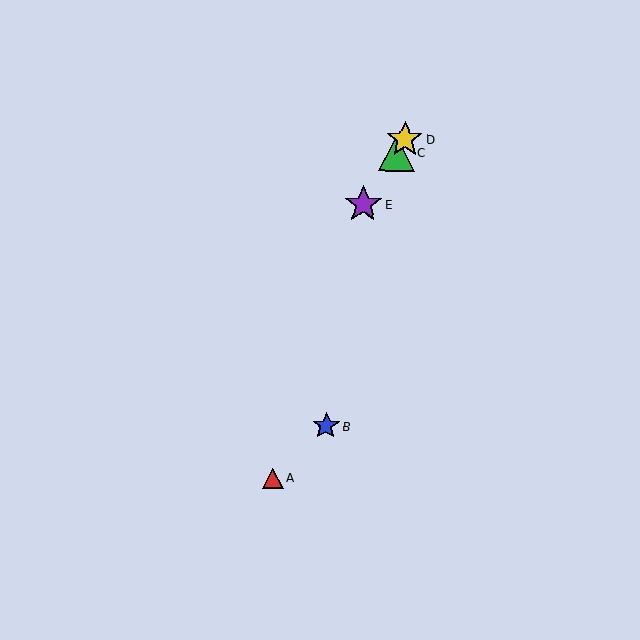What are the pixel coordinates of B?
Object B is at (326, 426).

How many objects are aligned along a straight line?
3 objects (C, D, E) are aligned along a straight line.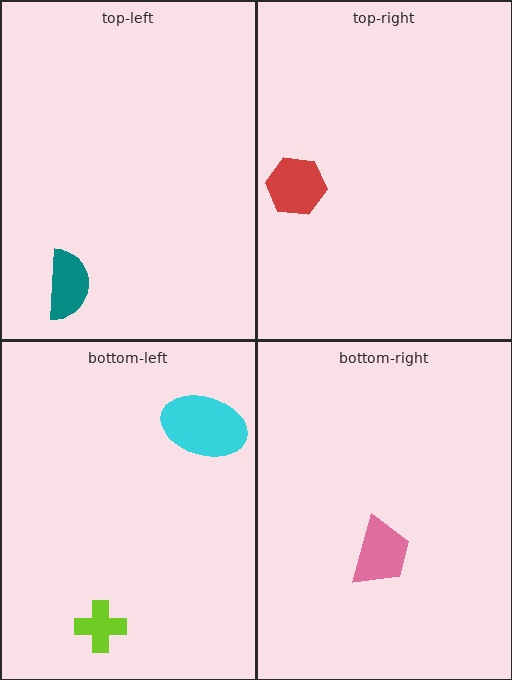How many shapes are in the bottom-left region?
2.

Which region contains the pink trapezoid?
The bottom-right region.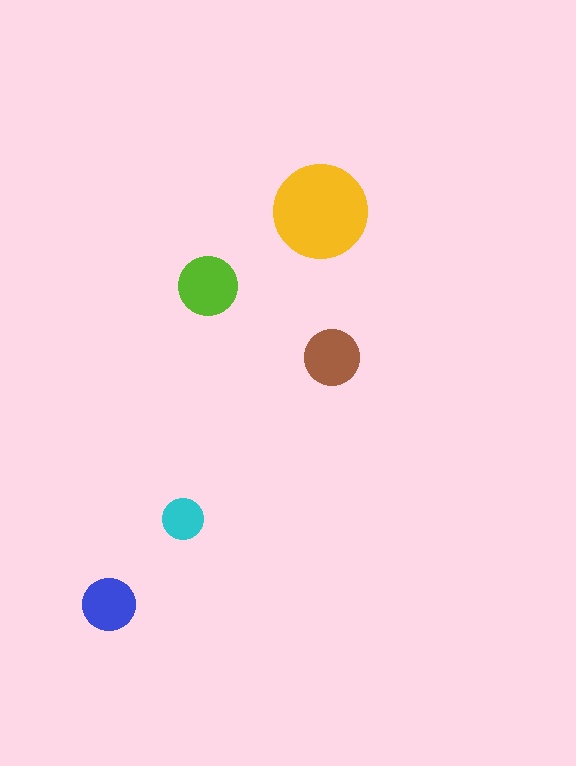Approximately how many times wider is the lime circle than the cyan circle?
About 1.5 times wider.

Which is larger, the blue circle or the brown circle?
The brown one.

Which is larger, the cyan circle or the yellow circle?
The yellow one.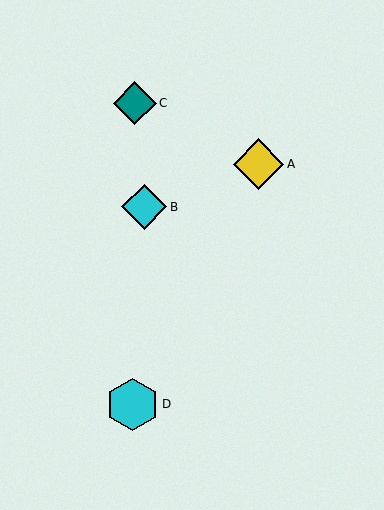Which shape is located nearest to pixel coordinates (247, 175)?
The yellow diamond (labeled A) at (258, 164) is nearest to that location.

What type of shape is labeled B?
Shape B is a cyan diamond.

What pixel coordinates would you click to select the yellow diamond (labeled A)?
Click at (258, 164) to select the yellow diamond A.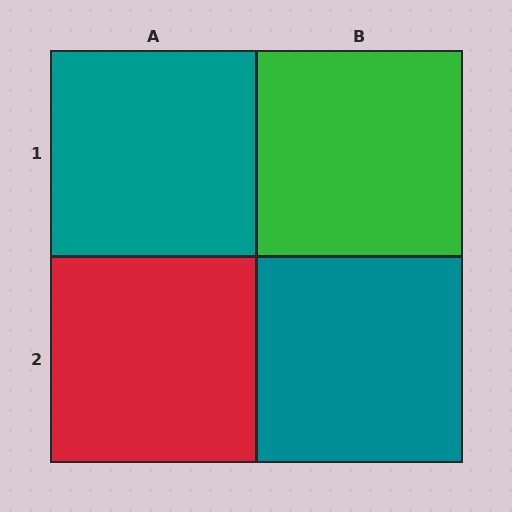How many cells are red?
1 cell is red.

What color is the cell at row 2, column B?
Teal.